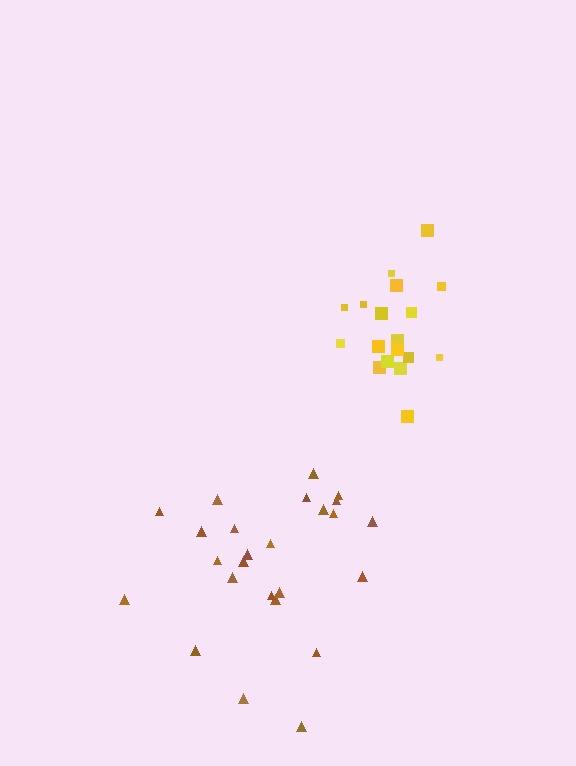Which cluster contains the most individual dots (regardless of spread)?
Brown (25).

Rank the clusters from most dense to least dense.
yellow, brown.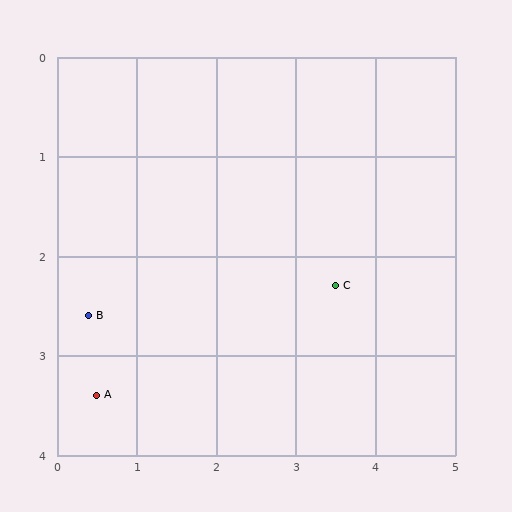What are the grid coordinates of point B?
Point B is at approximately (0.4, 2.6).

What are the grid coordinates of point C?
Point C is at approximately (3.5, 2.3).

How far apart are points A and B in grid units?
Points A and B are about 0.8 grid units apart.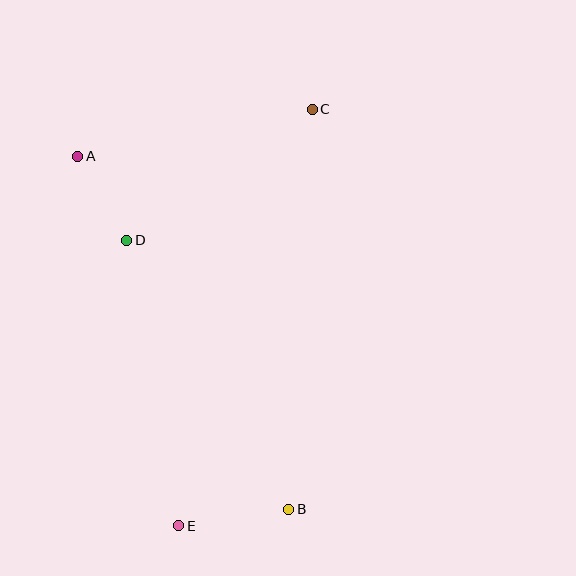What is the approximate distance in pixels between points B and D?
The distance between B and D is approximately 314 pixels.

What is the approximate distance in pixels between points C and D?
The distance between C and D is approximately 227 pixels.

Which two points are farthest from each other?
Points C and E are farthest from each other.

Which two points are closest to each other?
Points A and D are closest to each other.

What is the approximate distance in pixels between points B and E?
The distance between B and E is approximately 111 pixels.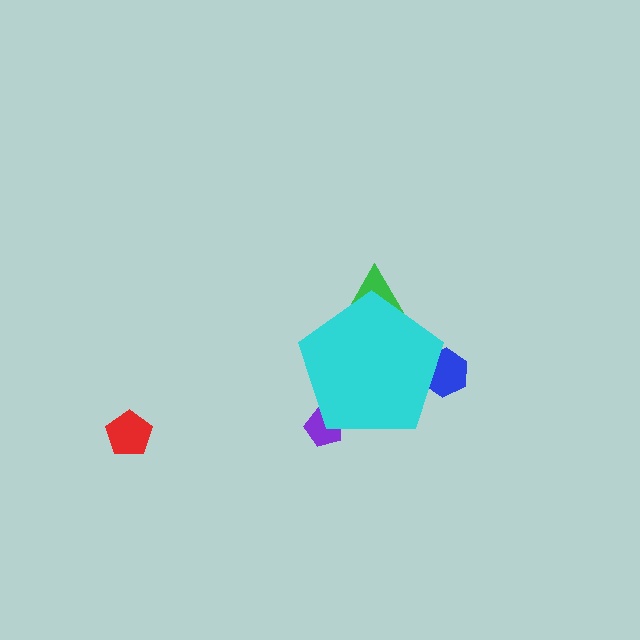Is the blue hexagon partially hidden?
Yes, the blue hexagon is partially hidden behind the cyan pentagon.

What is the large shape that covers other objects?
A cyan pentagon.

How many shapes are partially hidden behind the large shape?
3 shapes are partially hidden.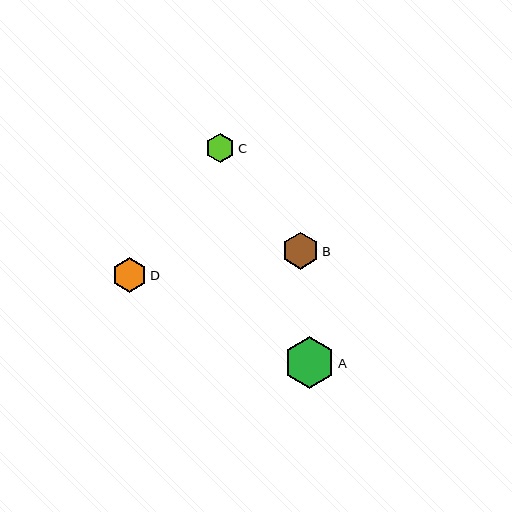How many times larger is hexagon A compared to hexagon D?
Hexagon A is approximately 1.5 times the size of hexagon D.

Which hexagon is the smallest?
Hexagon C is the smallest with a size of approximately 29 pixels.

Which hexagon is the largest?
Hexagon A is the largest with a size of approximately 51 pixels.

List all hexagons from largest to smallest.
From largest to smallest: A, B, D, C.